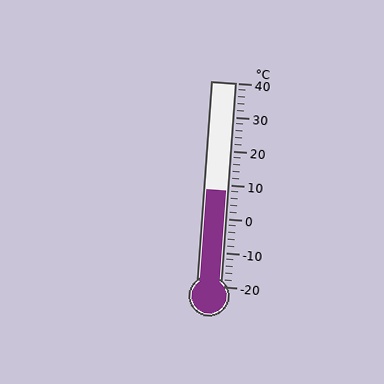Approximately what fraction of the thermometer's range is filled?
The thermometer is filled to approximately 45% of its range.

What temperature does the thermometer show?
The thermometer shows approximately 8°C.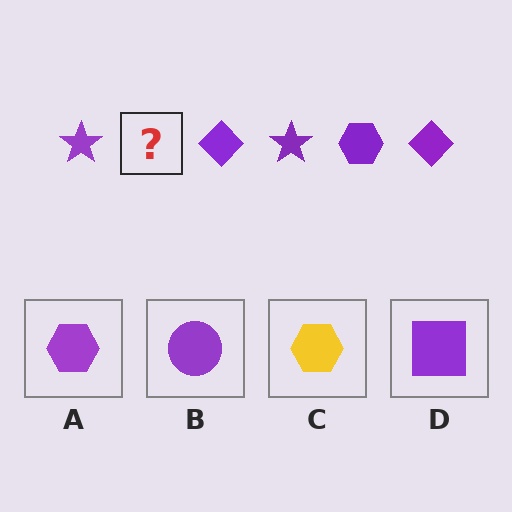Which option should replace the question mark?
Option A.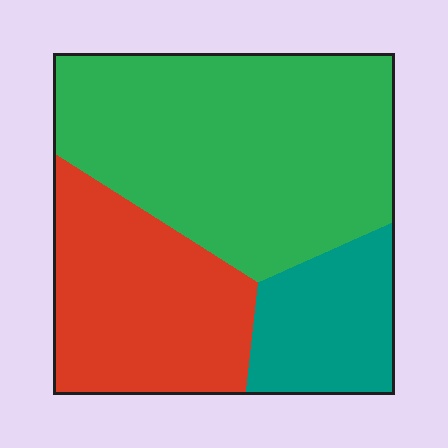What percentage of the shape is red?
Red covers 30% of the shape.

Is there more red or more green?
Green.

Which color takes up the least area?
Teal, at roughly 15%.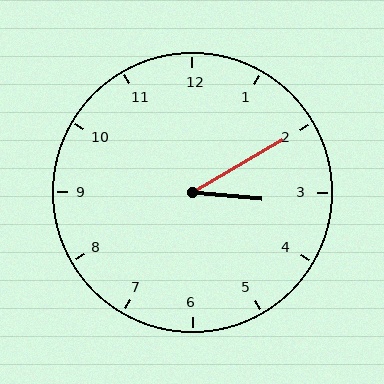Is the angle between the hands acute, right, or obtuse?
It is acute.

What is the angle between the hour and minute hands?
Approximately 35 degrees.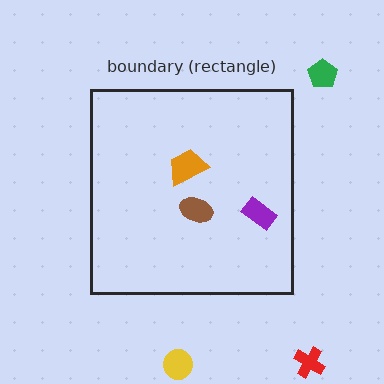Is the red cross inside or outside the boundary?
Outside.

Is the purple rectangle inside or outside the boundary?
Inside.